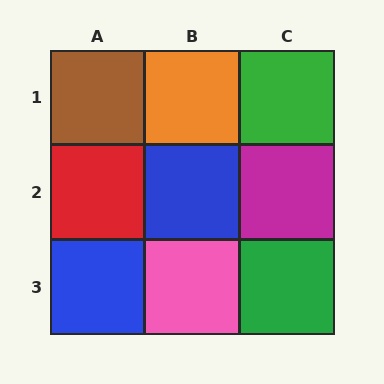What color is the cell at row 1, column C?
Green.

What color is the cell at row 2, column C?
Magenta.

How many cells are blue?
2 cells are blue.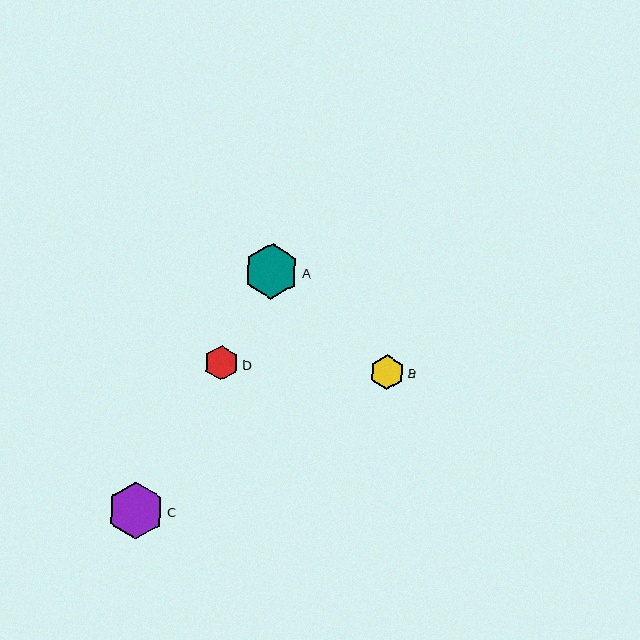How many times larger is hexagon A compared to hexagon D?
Hexagon A is approximately 1.6 times the size of hexagon D.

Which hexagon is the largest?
Hexagon C is the largest with a size of approximately 57 pixels.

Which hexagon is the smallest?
Hexagon D is the smallest with a size of approximately 35 pixels.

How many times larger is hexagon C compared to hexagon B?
Hexagon C is approximately 1.6 times the size of hexagon B.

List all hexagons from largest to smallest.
From largest to smallest: C, A, B, D.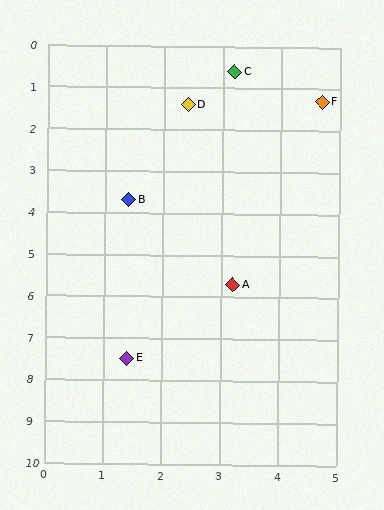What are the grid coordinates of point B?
Point B is at approximately (1.4, 3.7).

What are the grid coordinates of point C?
Point C is at approximately (3.2, 0.6).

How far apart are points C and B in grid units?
Points C and B are about 3.6 grid units apart.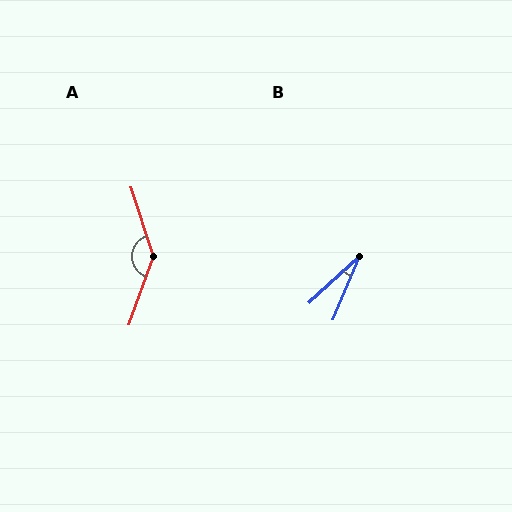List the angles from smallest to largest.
B (25°), A (142°).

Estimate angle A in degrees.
Approximately 142 degrees.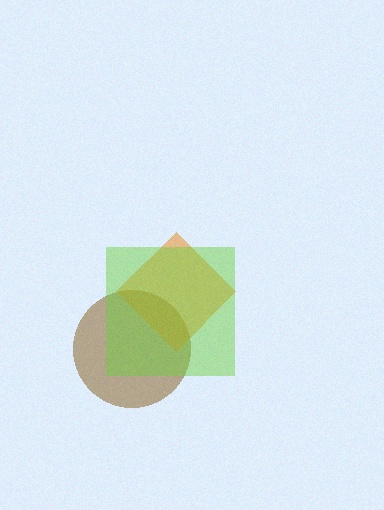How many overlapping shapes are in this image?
There are 3 overlapping shapes in the image.